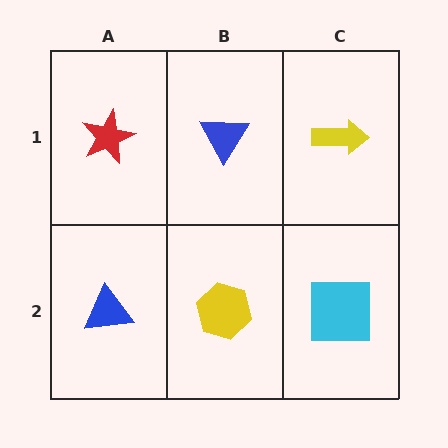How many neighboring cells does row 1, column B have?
3.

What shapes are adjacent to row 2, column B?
A blue triangle (row 1, column B), a blue triangle (row 2, column A), a cyan square (row 2, column C).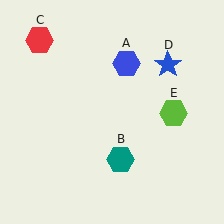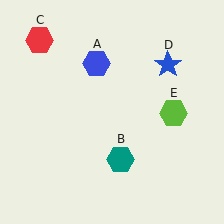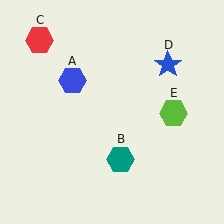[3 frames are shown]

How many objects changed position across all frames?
1 object changed position: blue hexagon (object A).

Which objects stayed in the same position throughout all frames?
Teal hexagon (object B) and red hexagon (object C) and blue star (object D) and lime hexagon (object E) remained stationary.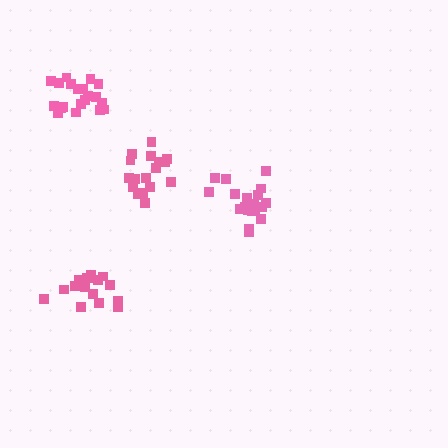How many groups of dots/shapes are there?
There are 4 groups.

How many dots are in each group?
Group 1: 18 dots, Group 2: 21 dots, Group 3: 17 dots, Group 4: 20 dots (76 total).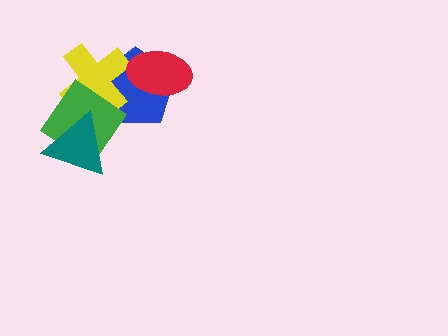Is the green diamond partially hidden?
Yes, it is partially covered by another shape.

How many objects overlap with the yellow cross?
2 objects overlap with the yellow cross.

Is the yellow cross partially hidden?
Yes, it is partially covered by another shape.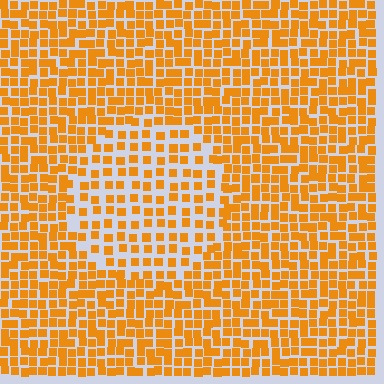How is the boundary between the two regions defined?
The boundary is defined by a change in element density (approximately 1.8x ratio). All elements are the same color, size, and shape.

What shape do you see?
I see a circle.